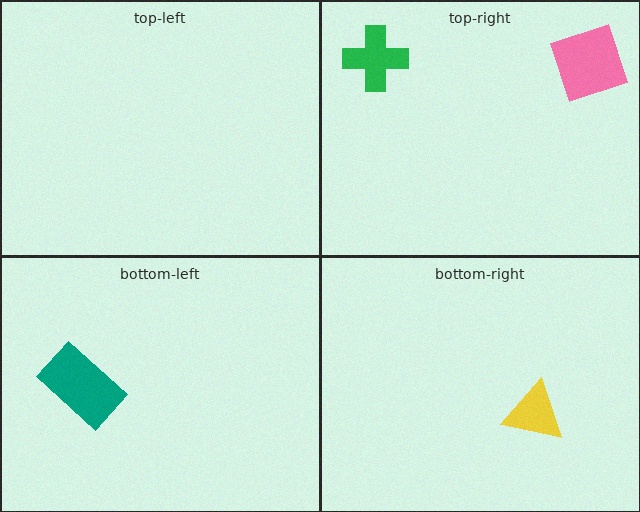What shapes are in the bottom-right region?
The yellow triangle.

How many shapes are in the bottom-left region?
1.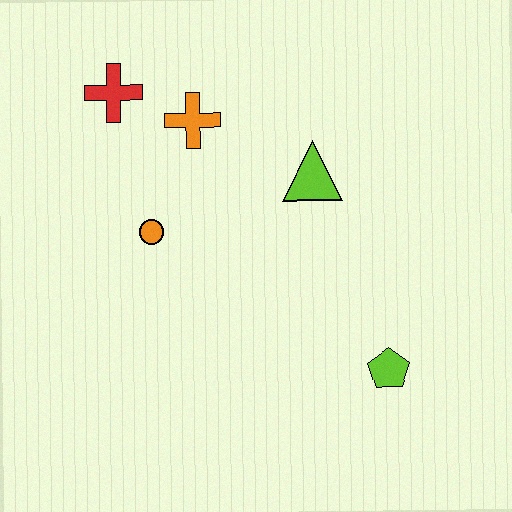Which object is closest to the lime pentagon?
The lime triangle is closest to the lime pentagon.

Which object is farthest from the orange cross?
The lime pentagon is farthest from the orange cross.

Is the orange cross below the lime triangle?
No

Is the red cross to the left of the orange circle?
Yes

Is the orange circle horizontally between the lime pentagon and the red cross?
Yes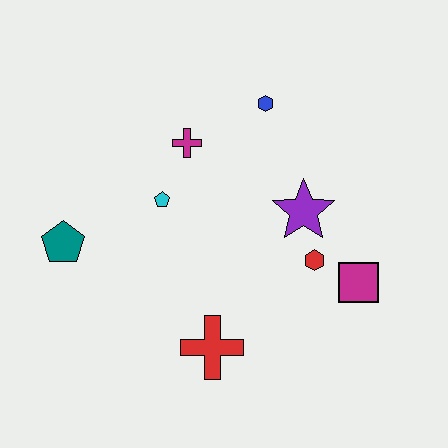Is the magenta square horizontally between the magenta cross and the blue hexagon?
No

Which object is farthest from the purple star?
The teal pentagon is farthest from the purple star.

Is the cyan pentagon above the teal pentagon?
Yes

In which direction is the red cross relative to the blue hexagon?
The red cross is below the blue hexagon.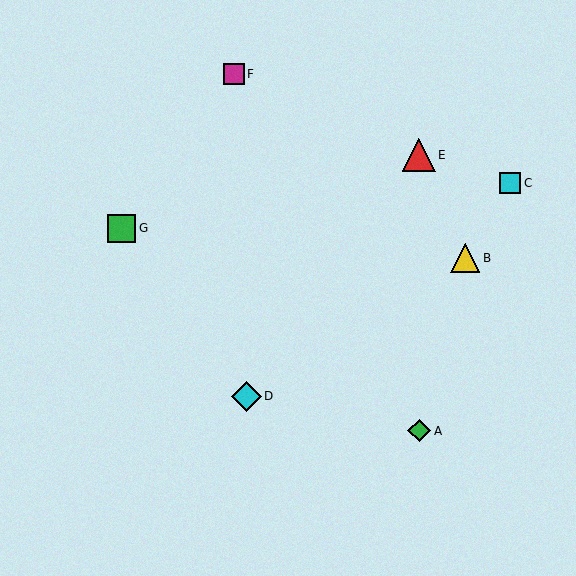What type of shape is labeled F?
Shape F is a magenta square.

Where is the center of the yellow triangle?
The center of the yellow triangle is at (465, 258).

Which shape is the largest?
The red triangle (labeled E) is the largest.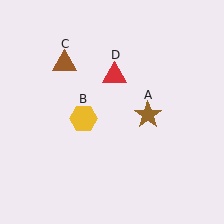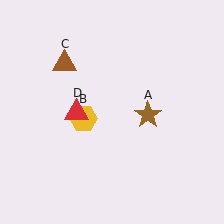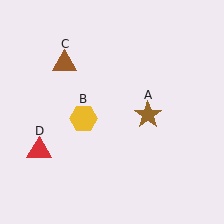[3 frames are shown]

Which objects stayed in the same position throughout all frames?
Brown star (object A) and yellow hexagon (object B) and brown triangle (object C) remained stationary.